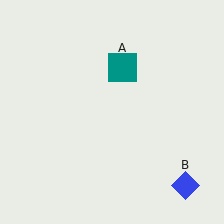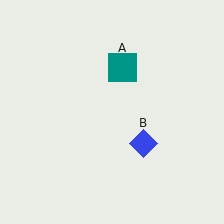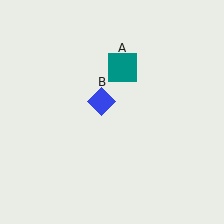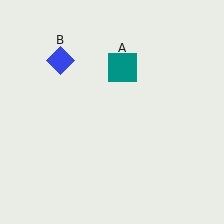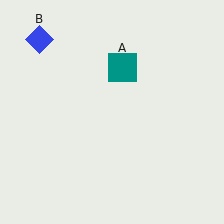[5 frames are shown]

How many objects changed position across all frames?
1 object changed position: blue diamond (object B).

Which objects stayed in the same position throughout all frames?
Teal square (object A) remained stationary.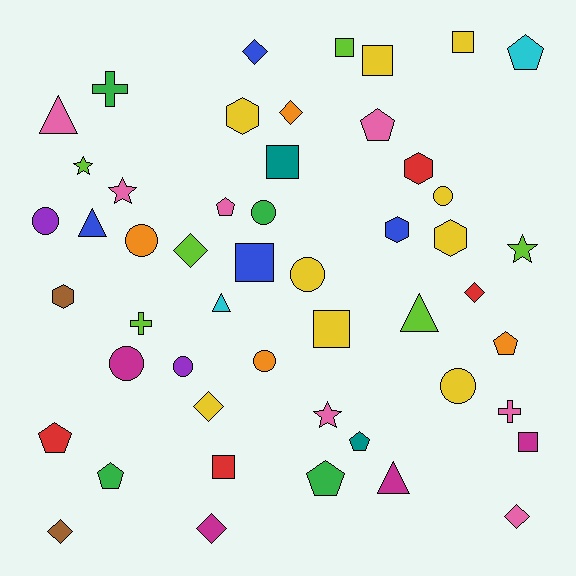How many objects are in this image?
There are 50 objects.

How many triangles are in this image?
There are 5 triangles.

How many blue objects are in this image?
There are 4 blue objects.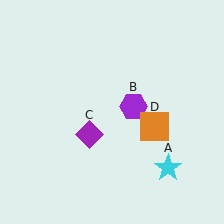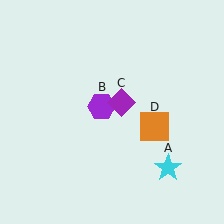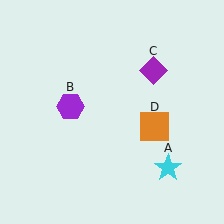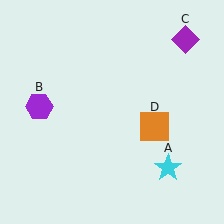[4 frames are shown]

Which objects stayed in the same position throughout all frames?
Cyan star (object A) and orange square (object D) remained stationary.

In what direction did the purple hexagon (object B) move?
The purple hexagon (object B) moved left.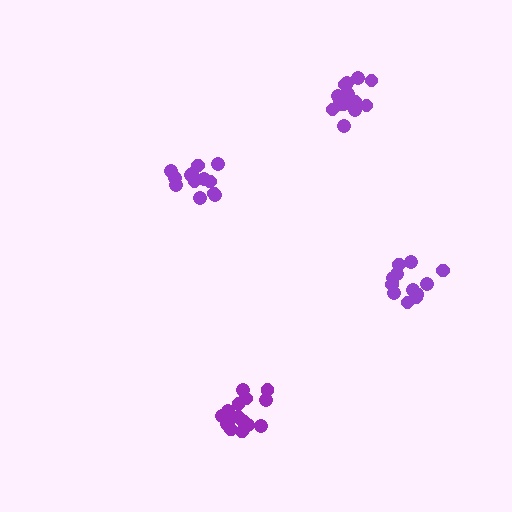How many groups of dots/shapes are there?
There are 4 groups.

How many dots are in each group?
Group 1: 14 dots, Group 2: 16 dots, Group 3: 13 dots, Group 4: 13 dots (56 total).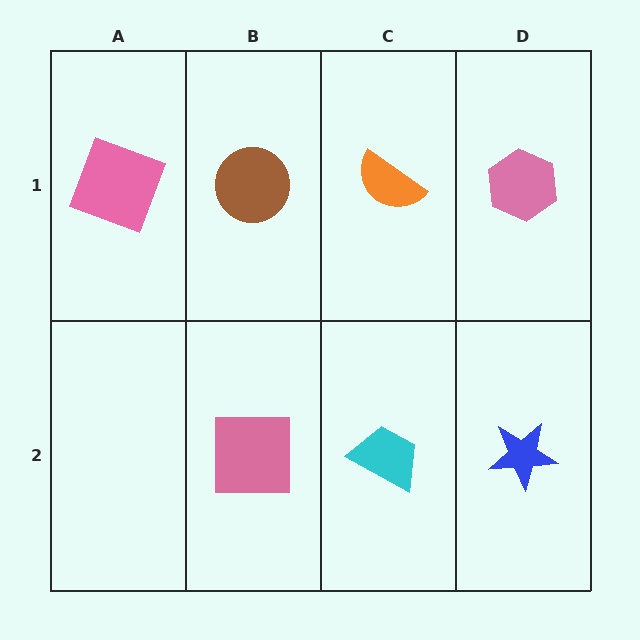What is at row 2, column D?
A blue star.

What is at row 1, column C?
An orange semicircle.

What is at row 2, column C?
A cyan trapezoid.